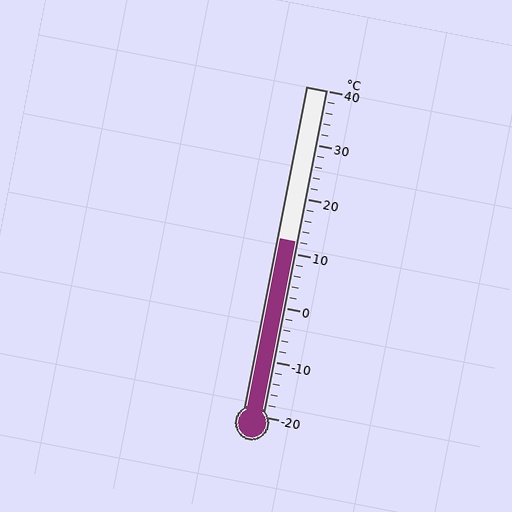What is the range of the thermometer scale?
The thermometer scale ranges from -20°C to 40°C.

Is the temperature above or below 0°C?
The temperature is above 0°C.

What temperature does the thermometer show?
The thermometer shows approximately 12°C.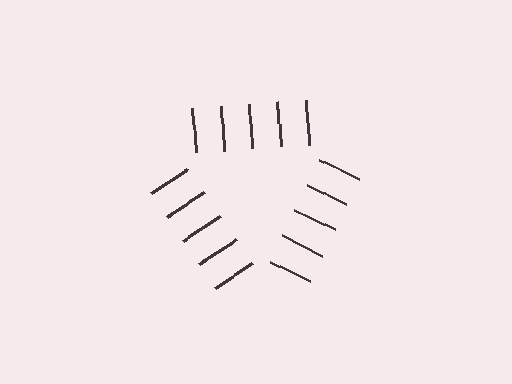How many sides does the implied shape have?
3 sides — the line-ends trace a triangle.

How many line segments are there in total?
15 — 5 along each of the 3 edges.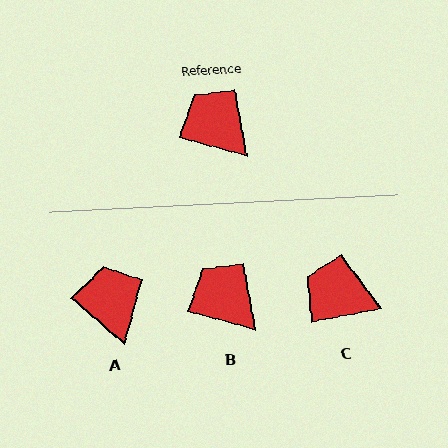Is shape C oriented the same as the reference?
No, it is off by about 26 degrees.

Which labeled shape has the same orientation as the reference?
B.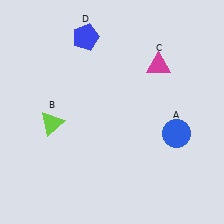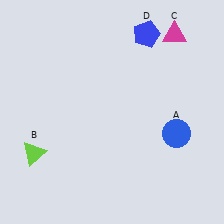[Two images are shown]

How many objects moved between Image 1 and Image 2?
3 objects moved between the two images.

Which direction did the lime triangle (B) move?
The lime triangle (B) moved down.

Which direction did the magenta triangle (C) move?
The magenta triangle (C) moved up.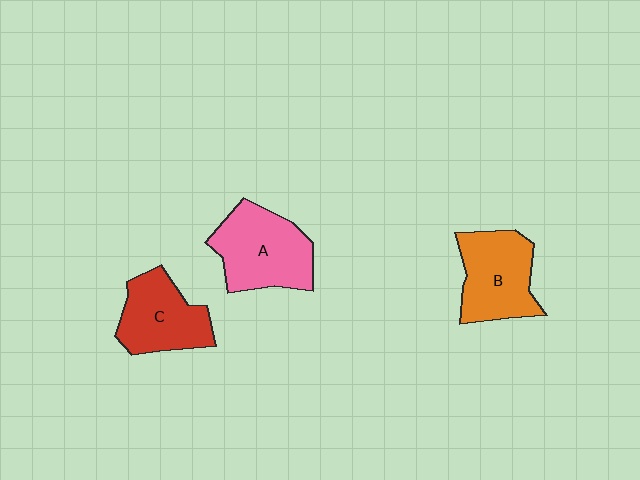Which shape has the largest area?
Shape A (pink).